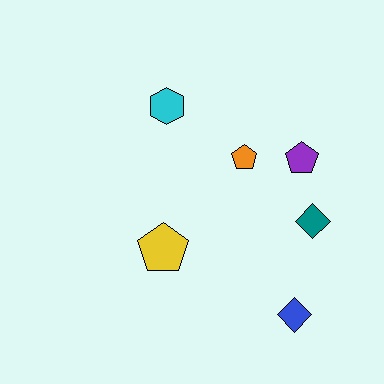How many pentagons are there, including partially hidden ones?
There are 3 pentagons.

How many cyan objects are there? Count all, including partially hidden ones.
There is 1 cyan object.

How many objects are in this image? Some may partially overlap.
There are 6 objects.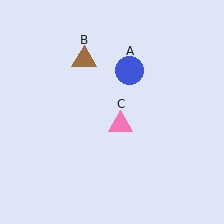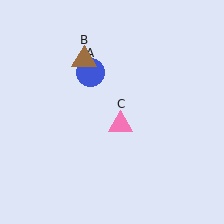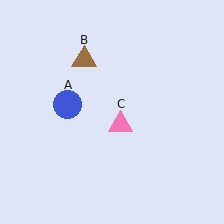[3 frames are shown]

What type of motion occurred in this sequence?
The blue circle (object A) rotated counterclockwise around the center of the scene.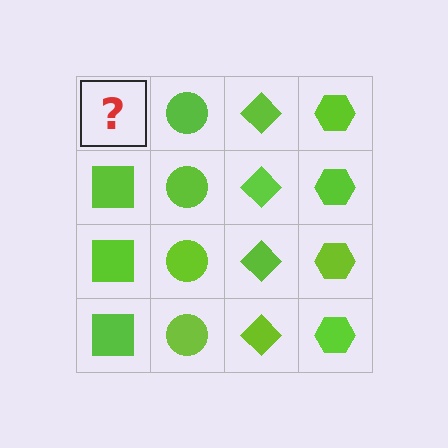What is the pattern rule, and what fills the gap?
The rule is that each column has a consistent shape. The gap should be filled with a lime square.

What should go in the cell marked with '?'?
The missing cell should contain a lime square.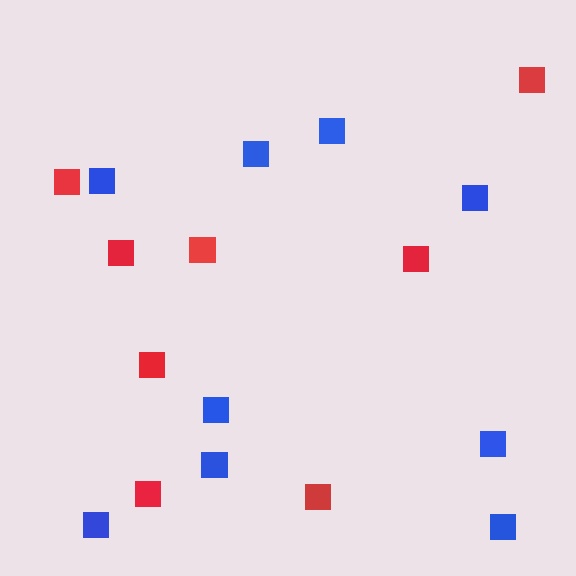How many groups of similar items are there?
There are 2 groups: one group of blue squares (9) and one group of red squares (8).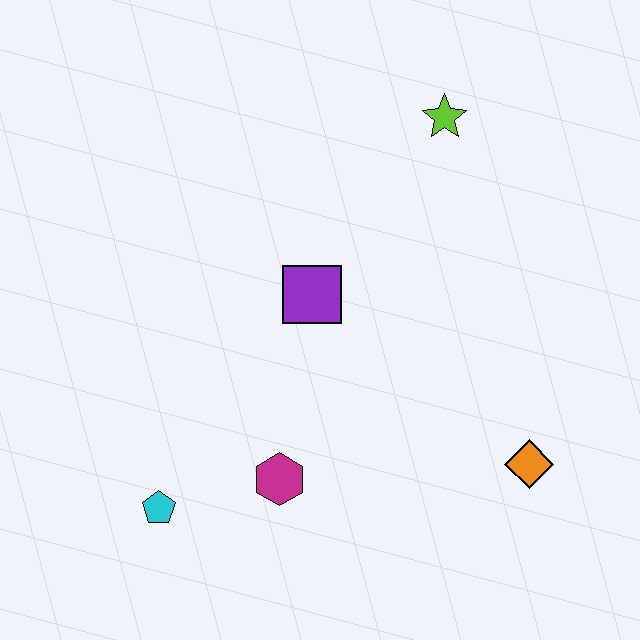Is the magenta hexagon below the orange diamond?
Yes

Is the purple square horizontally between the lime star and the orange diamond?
No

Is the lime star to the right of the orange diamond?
No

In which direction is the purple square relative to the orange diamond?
The purple square is to the left of the orange diamond.